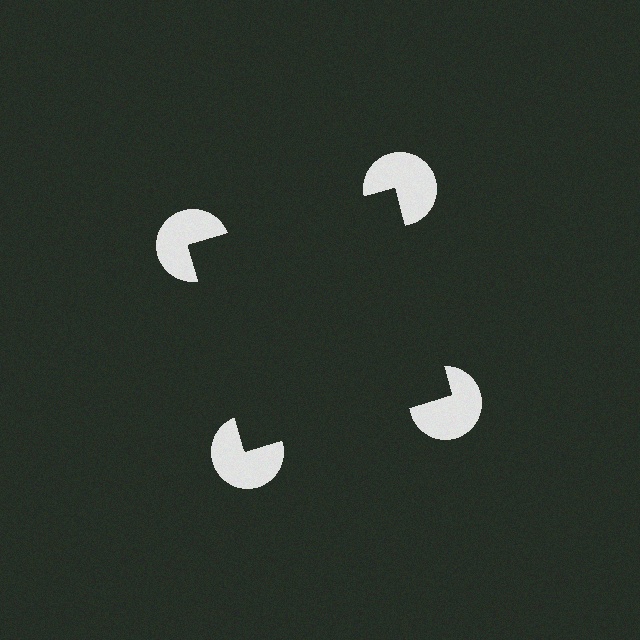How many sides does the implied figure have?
4 sides.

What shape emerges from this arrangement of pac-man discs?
An illusory square — its edges are inferred from the aligned wedge cuts in the pac-man discs, not physically drawn.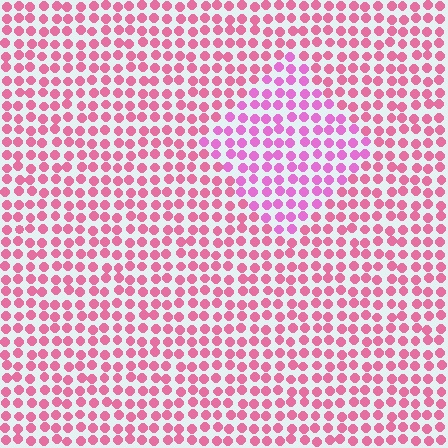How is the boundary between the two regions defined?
The boundary is defined purely by a slight shift in hue (about 27 degrees). Spacing, size, and orientation are identical on both sides.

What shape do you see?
I see a diamond.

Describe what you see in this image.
The image is filled with small pink elements in a uniform arrangement. A diamond-shaped region is visible where the elements are tinted to a slightly different hue, forming a subtle color boundary.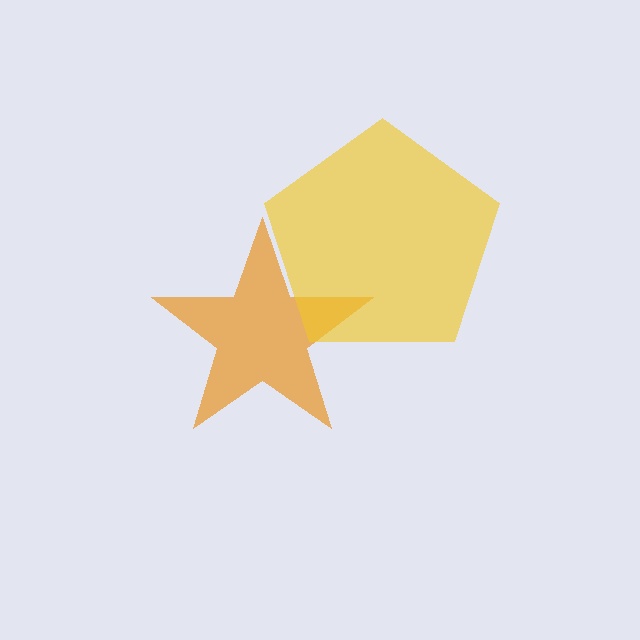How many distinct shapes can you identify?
There are 2 distinct shapes: an orange star, a yellow pentagon.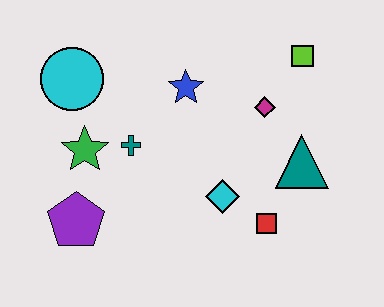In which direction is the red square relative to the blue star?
The red square is below the blue star.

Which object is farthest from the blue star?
The purple pentagon is farthest from the blue star.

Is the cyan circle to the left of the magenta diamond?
Yes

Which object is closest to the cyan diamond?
The red square is closest to the cyan diamond.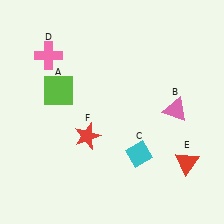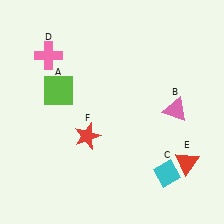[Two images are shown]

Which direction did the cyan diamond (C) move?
The cyan diamond (C) moved right.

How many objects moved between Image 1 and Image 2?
1 object moved between the two images.